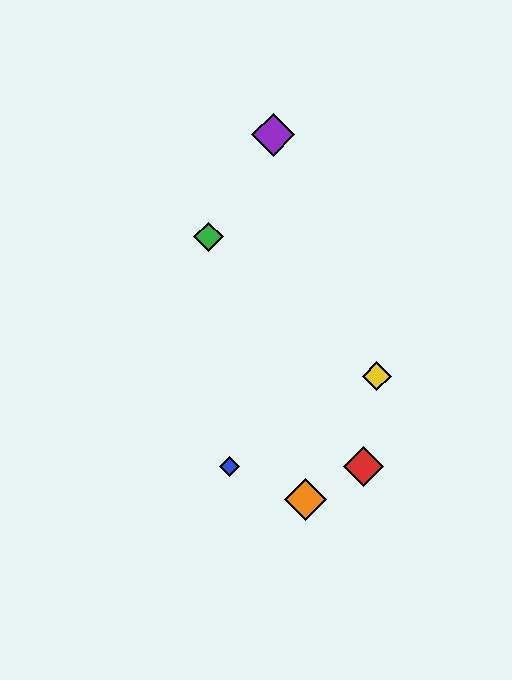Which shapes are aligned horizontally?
The red diamond, the blue diamond are aligned horizontally.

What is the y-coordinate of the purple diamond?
The purple diamond is at y≈135.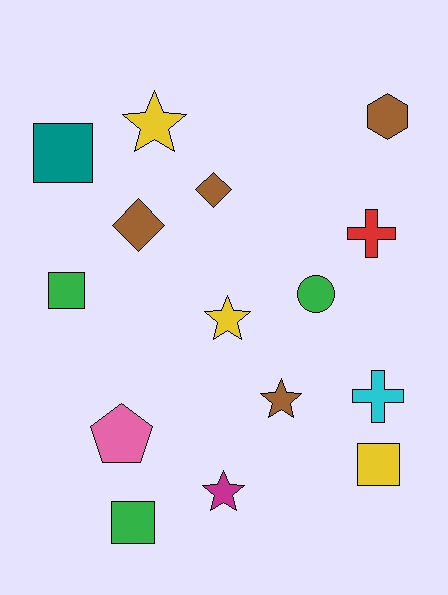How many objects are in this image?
There are 15 objects.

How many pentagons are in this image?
There is 1 pentagon.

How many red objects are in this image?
There is 1 red object.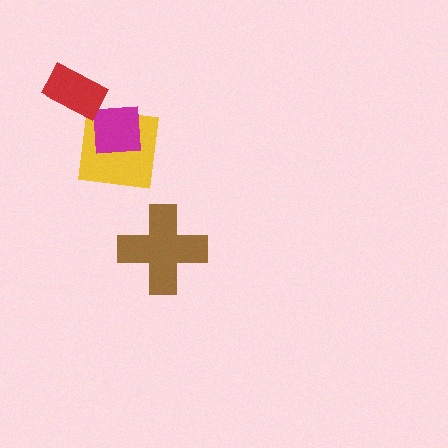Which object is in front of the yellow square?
The magenta square is in front of the yellow square.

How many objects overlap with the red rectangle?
0 objects overlap with the red rectangle.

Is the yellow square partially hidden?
Yes, it is partially covered by another shape.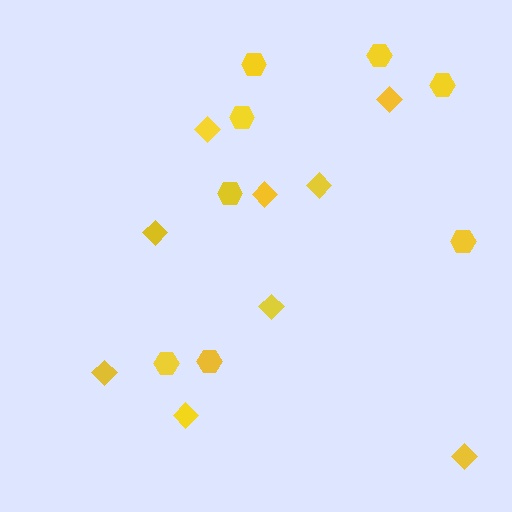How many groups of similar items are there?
There are 2 groups: one group of hexagons (8) and one group of diamonds (9).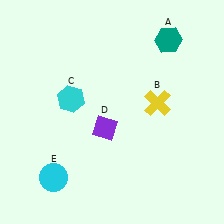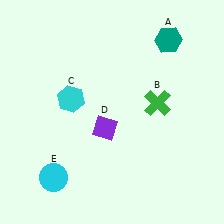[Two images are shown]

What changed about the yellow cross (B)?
In Image 1, B is yellow. In Image 2, it changed to green.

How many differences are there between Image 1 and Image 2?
There is 1 difference between the two images.